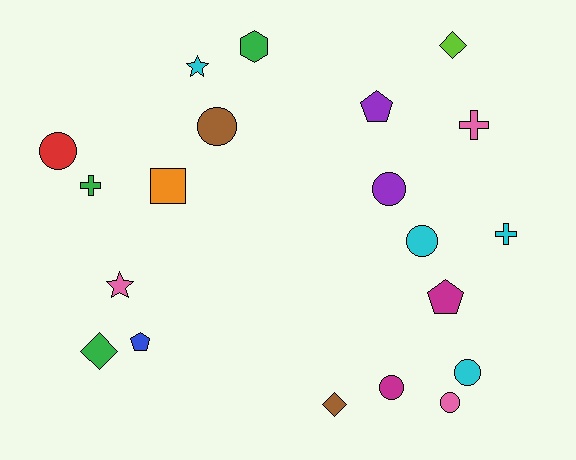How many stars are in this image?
There are 2 stars.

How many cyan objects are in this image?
There are 4 cyan objects.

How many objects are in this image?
There are 20 objects.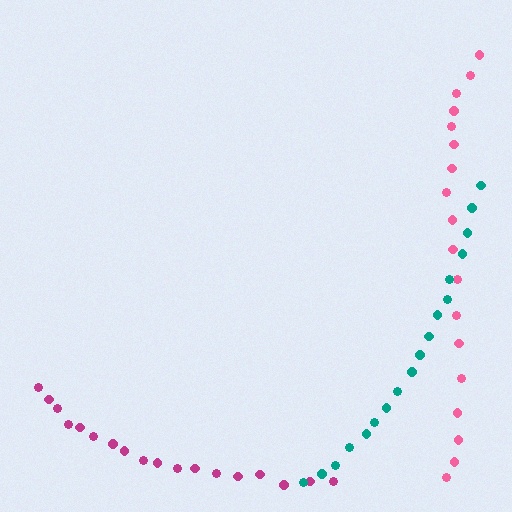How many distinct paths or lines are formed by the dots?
There are 3 distinct paths.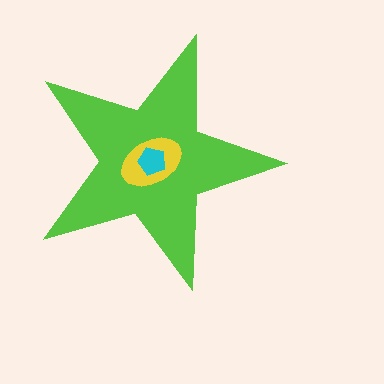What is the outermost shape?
The lime star.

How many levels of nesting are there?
3.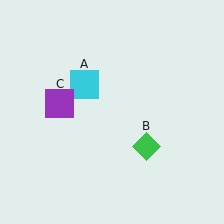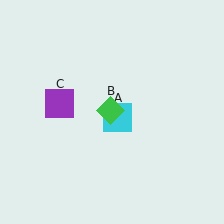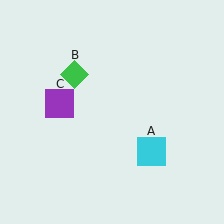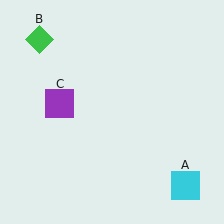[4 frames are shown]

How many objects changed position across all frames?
2 objects changed position: cyan square (object A), green diamond (object B).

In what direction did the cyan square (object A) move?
The cyan square (object A) moved down and to the right.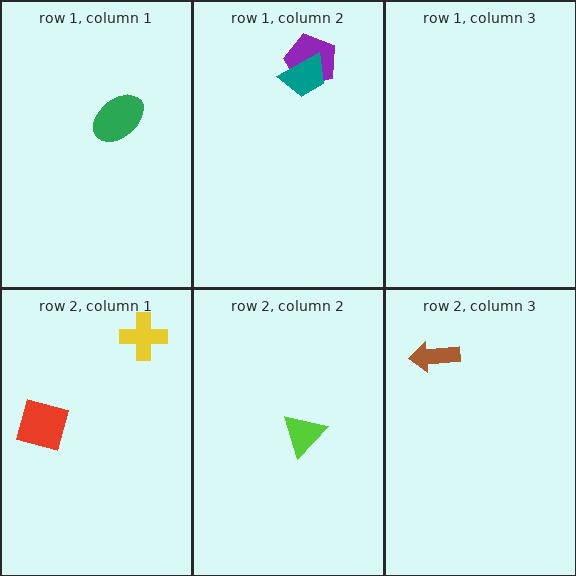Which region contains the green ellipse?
The row 1, column 1 region.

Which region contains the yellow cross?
The row 2, column 1 region.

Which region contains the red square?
The row 2, column 1 region.